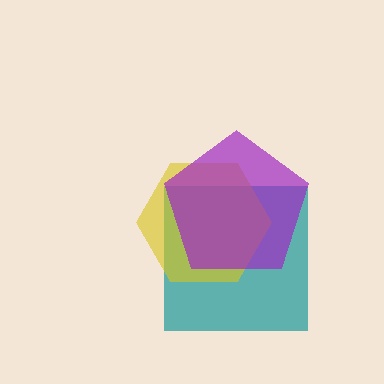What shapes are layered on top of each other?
The layered shapes are: a teal square, a yellow hexagon, a purple pentagon.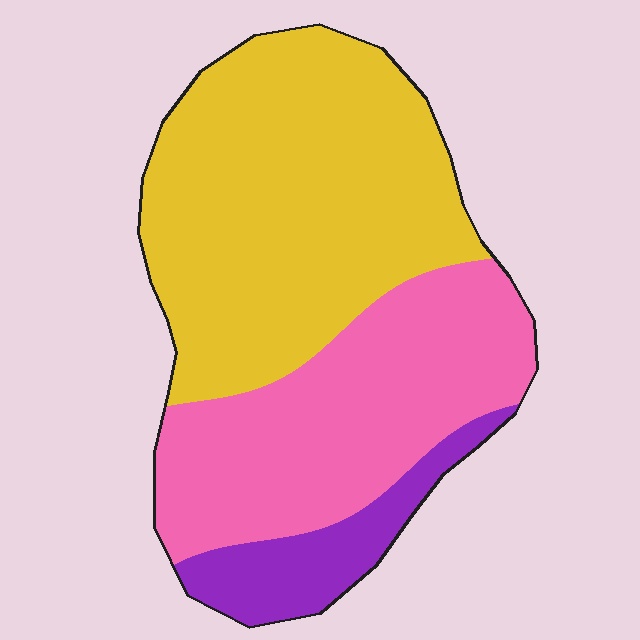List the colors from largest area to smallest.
From largest to smallest: yellow, pink, purple.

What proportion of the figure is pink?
Pink covers roughly 35% of the figure.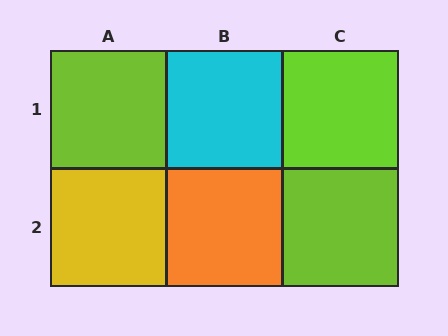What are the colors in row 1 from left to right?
Lime, cyan, lime.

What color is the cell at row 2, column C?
Lime.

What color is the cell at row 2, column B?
Orange.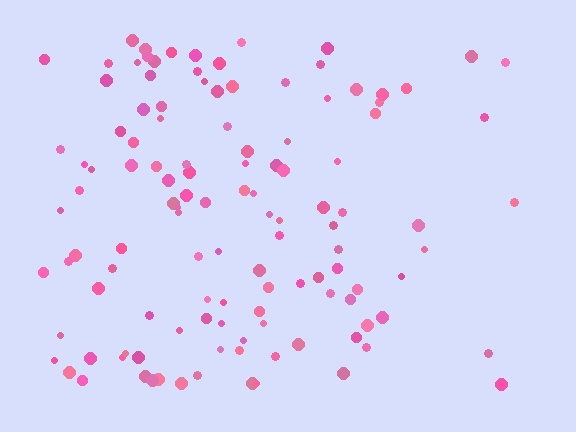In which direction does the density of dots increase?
From right to left, with the left side densest.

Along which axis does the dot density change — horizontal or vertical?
Horizontal.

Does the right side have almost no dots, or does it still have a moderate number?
Still a moderate number, just noticeably fewer than the left.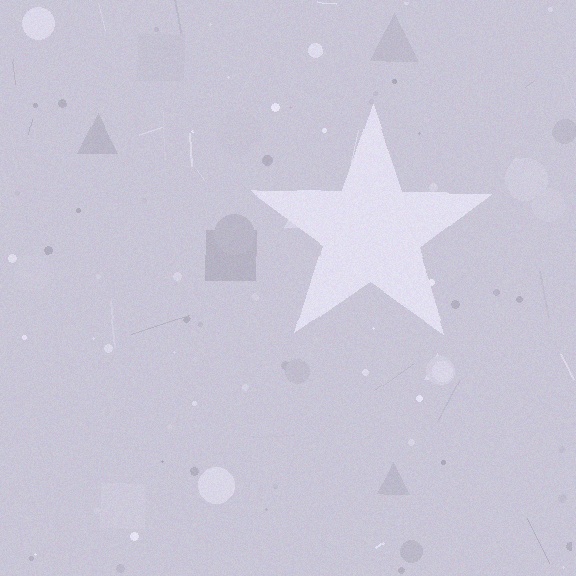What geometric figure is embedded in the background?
A star is embedded in the background.